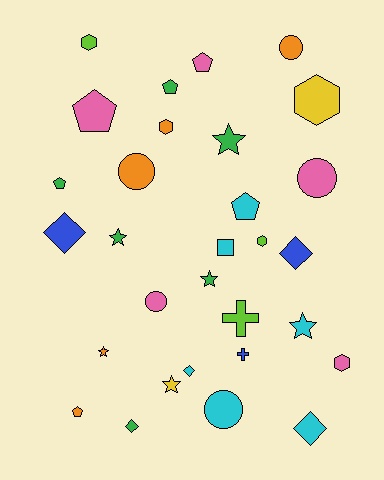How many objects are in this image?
There are 30 objects.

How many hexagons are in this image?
There are 5 hexagons.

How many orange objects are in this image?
There are 5 orange objects.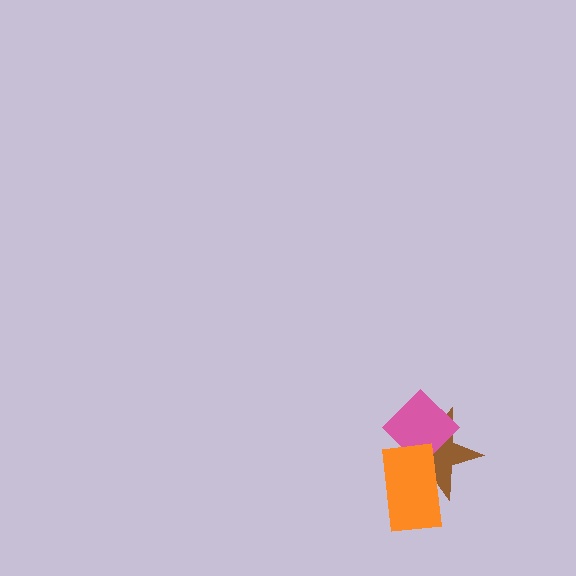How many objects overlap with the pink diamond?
2 objects overlap with the pink diamond.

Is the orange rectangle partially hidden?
No, no other shape covers it.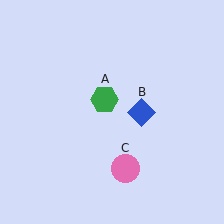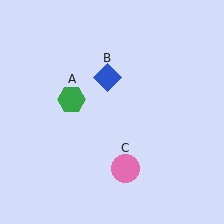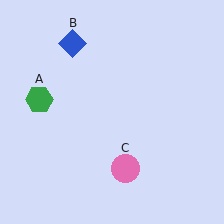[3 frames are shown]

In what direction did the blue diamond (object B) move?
The blue diamond (object B) moved up and to the left.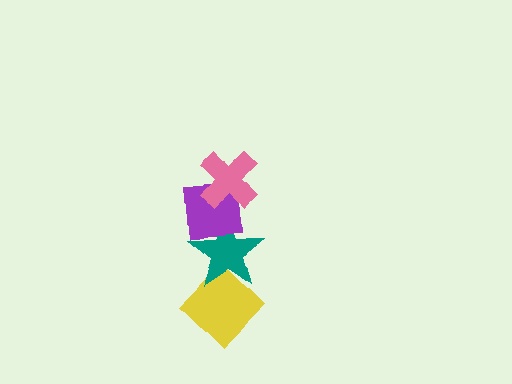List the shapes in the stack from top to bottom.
From top to bottom: the pink cross, the purple square, the teal star, the yellow diamond.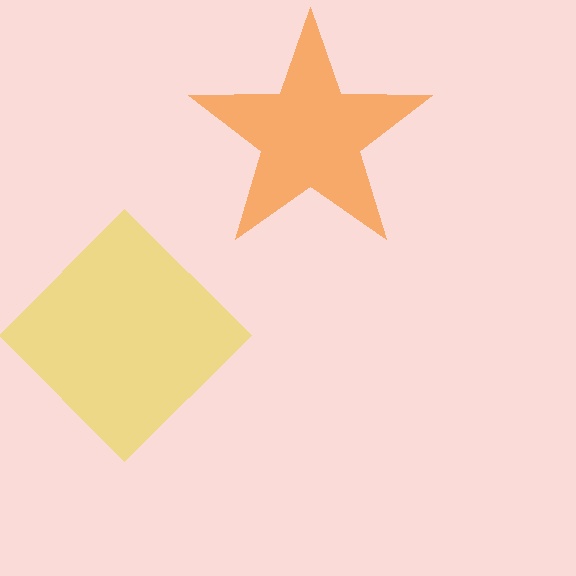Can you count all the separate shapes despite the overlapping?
Yes, there are 2 separate shapes.